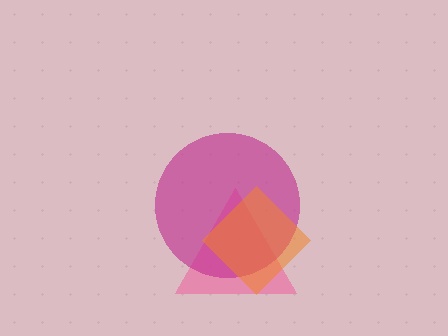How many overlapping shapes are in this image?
There are 3 overlapping shapes in the image.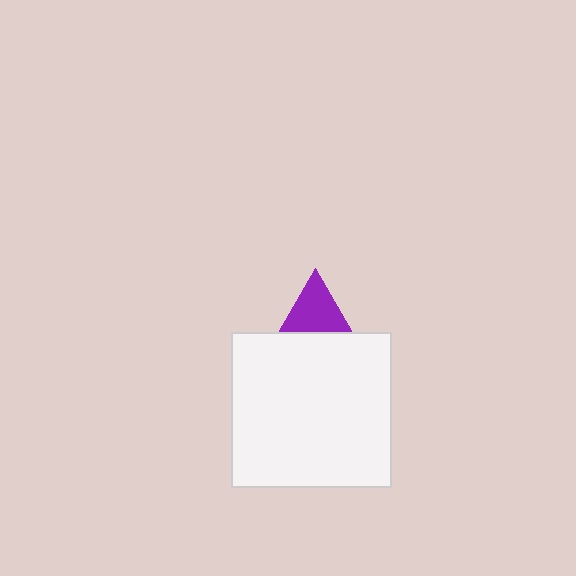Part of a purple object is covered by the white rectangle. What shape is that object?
It is a triangle.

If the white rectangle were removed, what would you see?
You would see the complete purple triangle.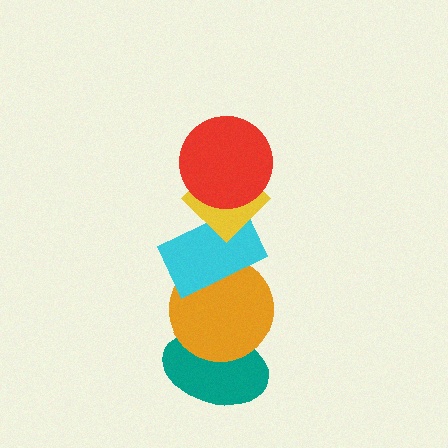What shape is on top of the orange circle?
The cyan rectangle is on top of the orange circle.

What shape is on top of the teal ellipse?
The orange circle is on top of the teal ellipse.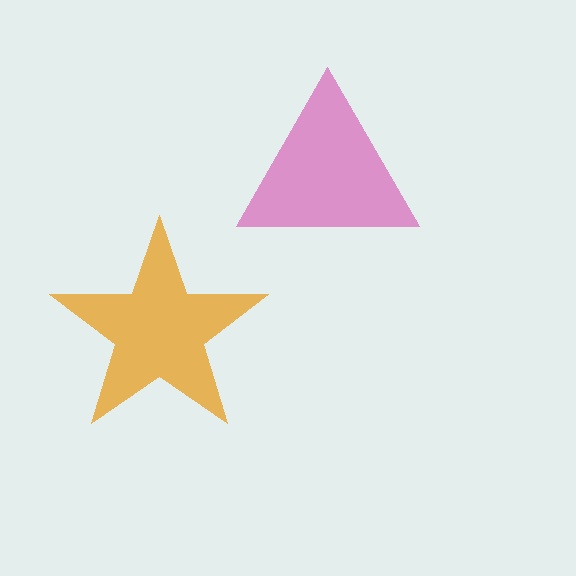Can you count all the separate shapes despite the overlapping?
Yes, there are 2 separate shapes.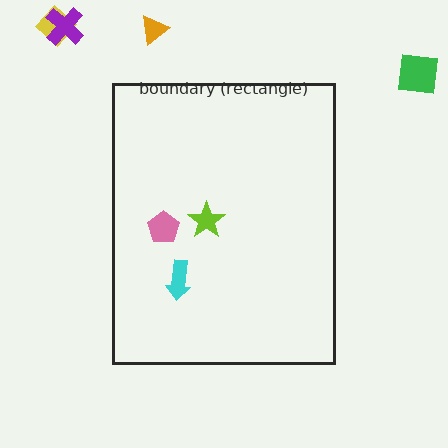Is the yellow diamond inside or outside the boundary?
Outside.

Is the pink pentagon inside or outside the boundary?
Inside.